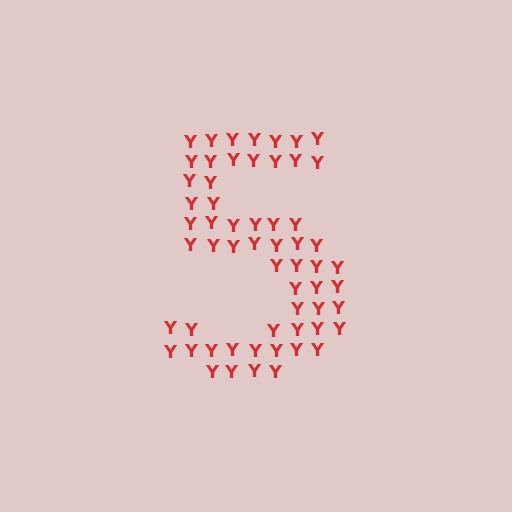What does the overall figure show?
The overall figure shows the digit 5.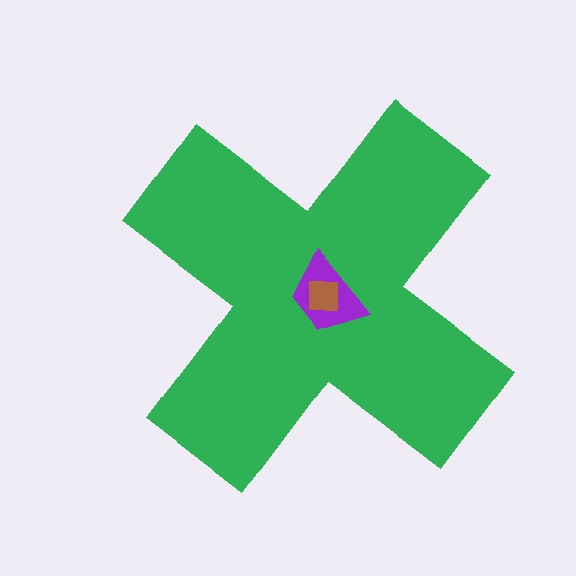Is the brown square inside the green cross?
Yes.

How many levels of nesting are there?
3.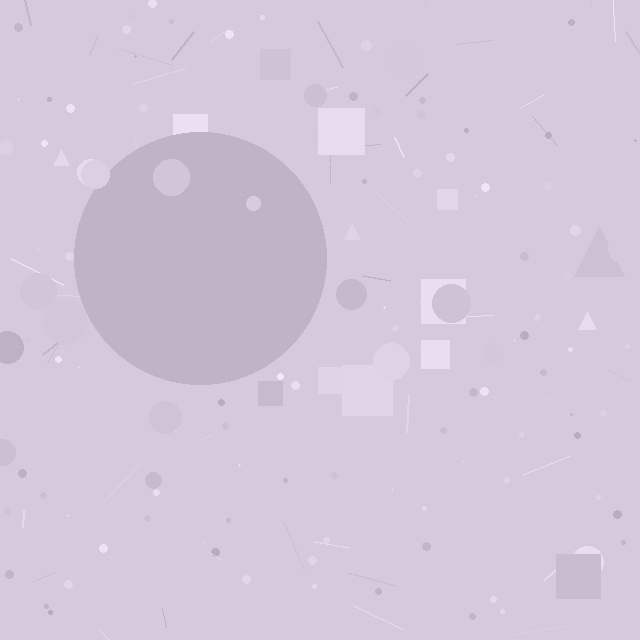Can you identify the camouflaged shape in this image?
The camouflaged shape is a circle.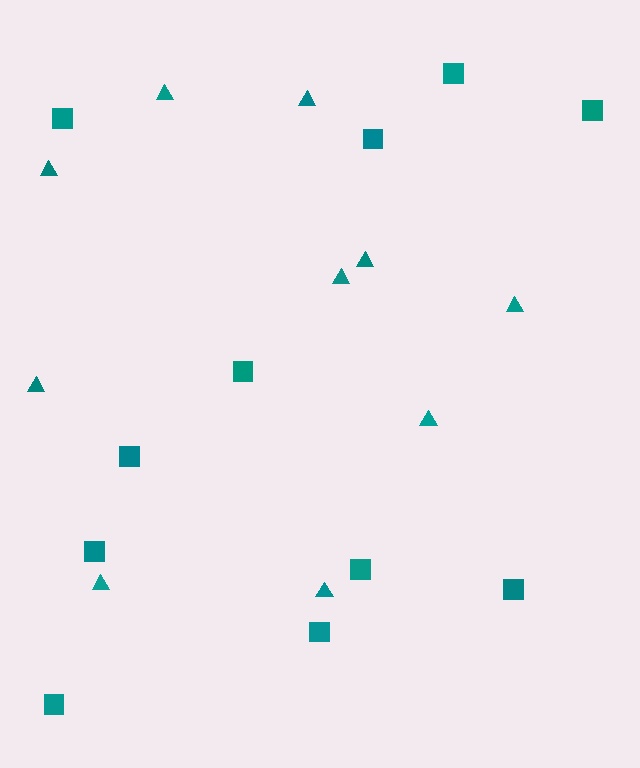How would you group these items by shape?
There are 2 groups: one group of triangles (10) and one group of squares (11).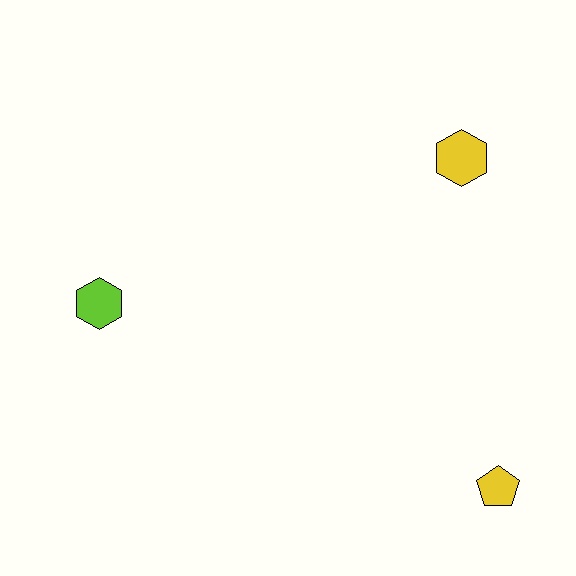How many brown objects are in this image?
There are no brown objects.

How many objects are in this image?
There are 3 objects.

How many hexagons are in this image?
There are 2 hexagons.